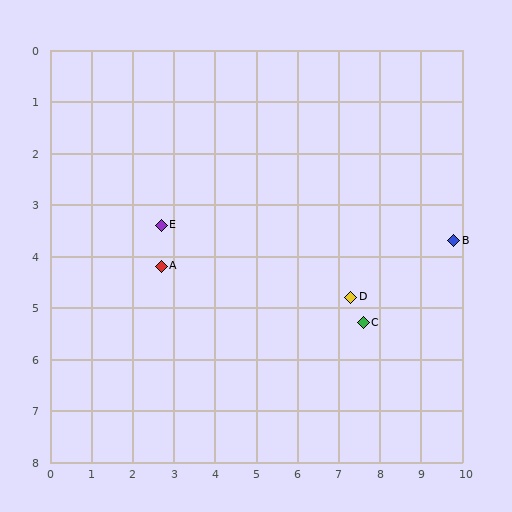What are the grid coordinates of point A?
Point A is at approximately (2.7, 4.2).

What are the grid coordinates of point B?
Point B is at approximately (9.8, 3.7).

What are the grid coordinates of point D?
Point D is at approximately (7.3, 4.8).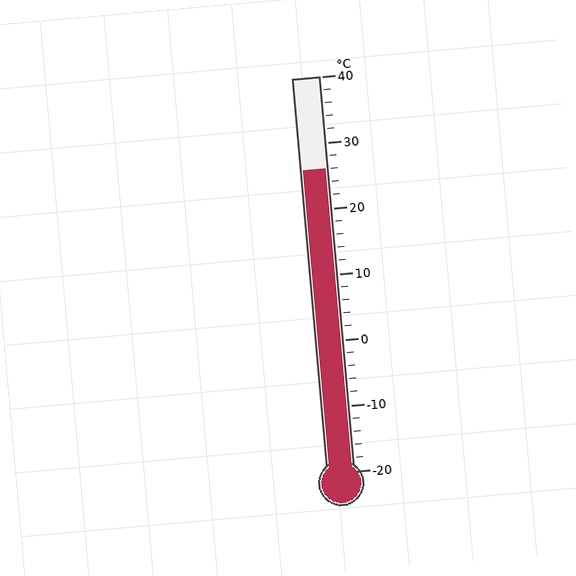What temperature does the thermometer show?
The thermometer shows approximately 26°C.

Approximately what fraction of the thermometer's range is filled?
The thermometer is filled to approximately 75% of its range.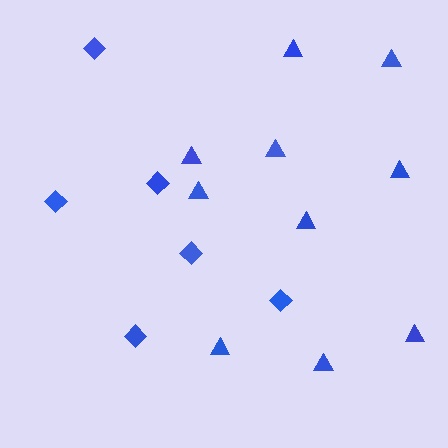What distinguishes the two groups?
There are 2 groups: one group of diamonds (6) and one group of triangles (10).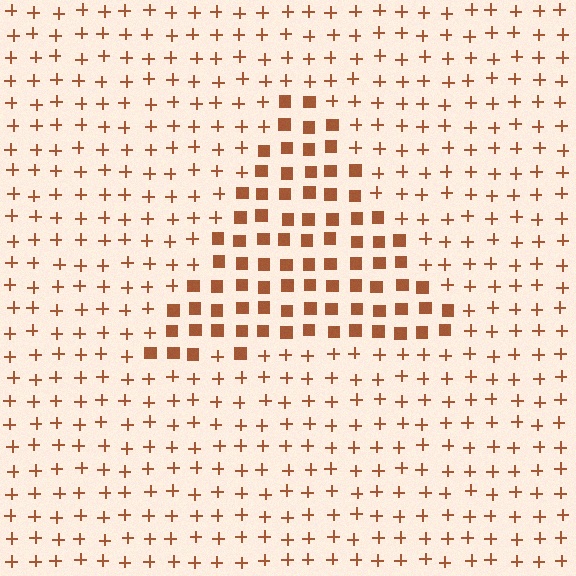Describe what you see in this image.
The image is filled with small brown elements arranged in a uniform grid. A triangle-shaped region contains squares, while the surrounding area contains plus signs. The boundary is defined purely by the change in element shape.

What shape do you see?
I see a triangle.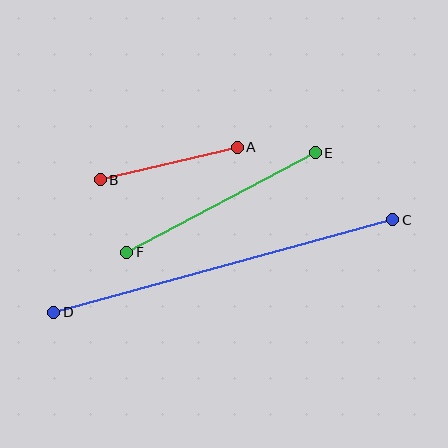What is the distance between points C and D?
The distance is approximately 352 pixels.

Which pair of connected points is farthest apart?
Points C and D are farthest apart.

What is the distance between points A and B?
The distance is approximately 140 pixels.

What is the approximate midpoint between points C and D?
The midpoint is at approximately (223, 266) pixels.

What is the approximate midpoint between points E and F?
The midpoint is at approximately (221, 203) pixels.